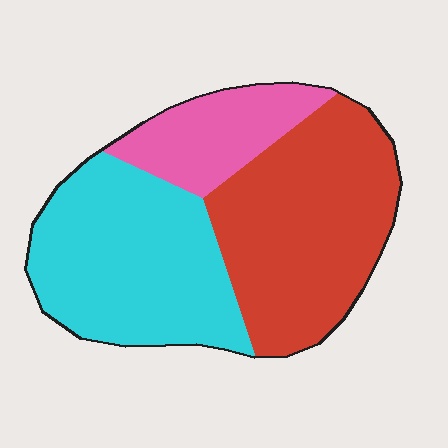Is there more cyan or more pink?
Cyan.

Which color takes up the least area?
Pink, at roughly 15%.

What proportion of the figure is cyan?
Cyan takes up between a third and a half of the figure.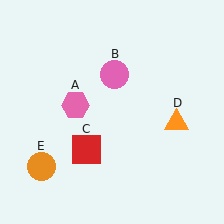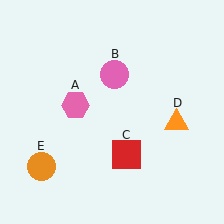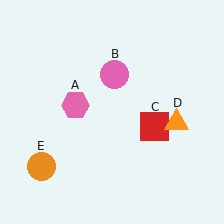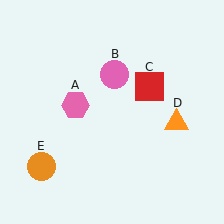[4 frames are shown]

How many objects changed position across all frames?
1 object changed position: red square (object C).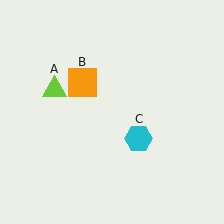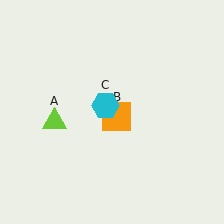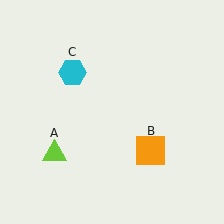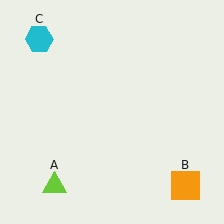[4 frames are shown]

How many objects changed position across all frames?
3 objects changed position: lime triangle (object A), orange square (object B), cyan hexagon (object C).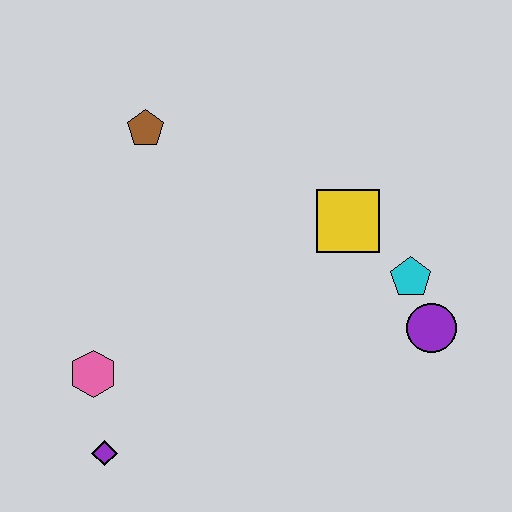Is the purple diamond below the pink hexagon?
Yes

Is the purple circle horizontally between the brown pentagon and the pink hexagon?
No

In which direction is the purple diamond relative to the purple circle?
The purple diamond is to the left of the purple circle.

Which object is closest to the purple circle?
The cyan pentagon is closest to the purple circle.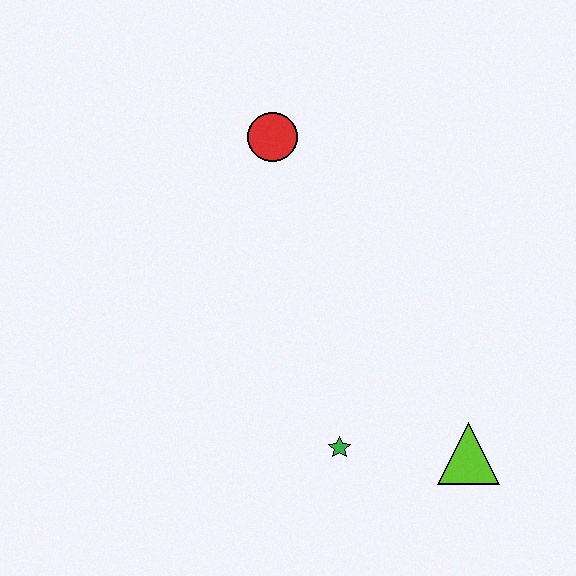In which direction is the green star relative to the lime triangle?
The green star is to the left of the lime triangle.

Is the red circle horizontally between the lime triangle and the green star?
No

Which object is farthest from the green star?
The red circle is farthest from the green star.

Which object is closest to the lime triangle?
The green star is closest to the lime triangle.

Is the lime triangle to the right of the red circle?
Yes